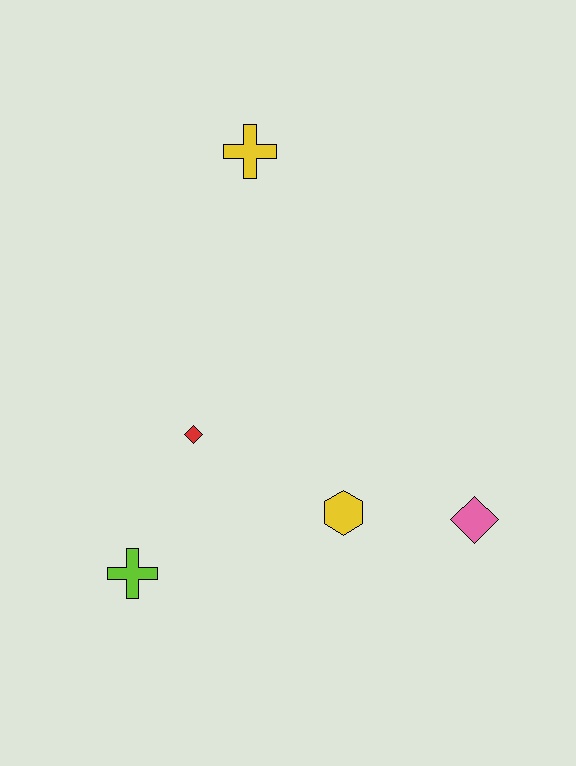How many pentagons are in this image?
There are no pentagons.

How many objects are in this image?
There are 5 objects.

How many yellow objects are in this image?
There are 2 yellow objects.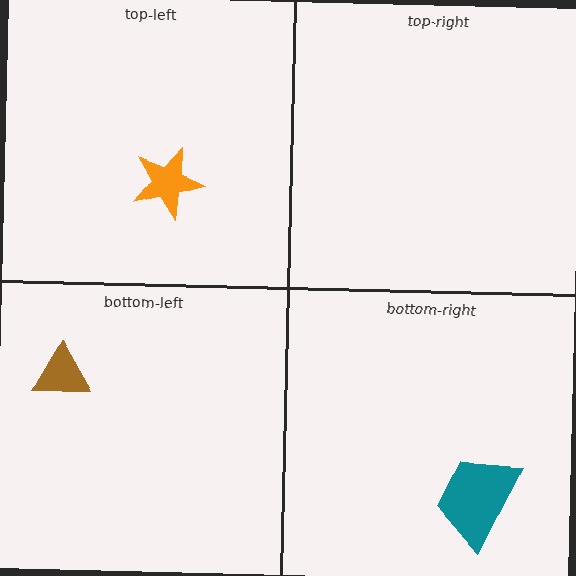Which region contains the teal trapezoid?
The bottom-right region.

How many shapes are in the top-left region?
1.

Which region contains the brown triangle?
The bottom-left region.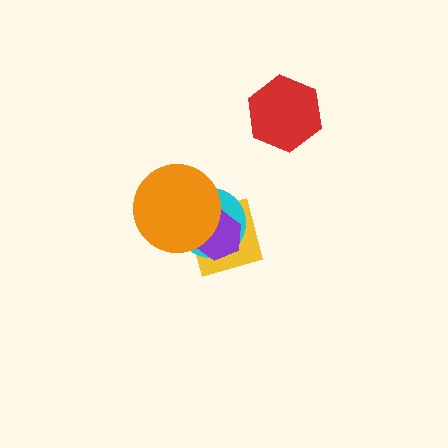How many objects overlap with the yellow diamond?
3 objects overlap with the yellow diamond.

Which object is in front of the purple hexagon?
The orange circle is in front of the purple hexagon.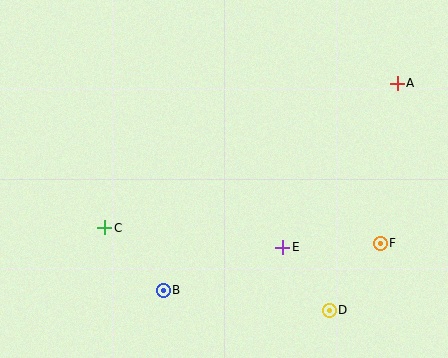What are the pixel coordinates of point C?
Point C is at (105, 228).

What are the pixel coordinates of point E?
Point E is at (283, 247).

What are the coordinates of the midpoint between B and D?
The midpoint between B and D is at (246, 300).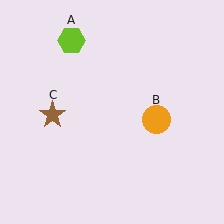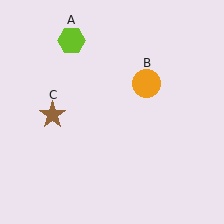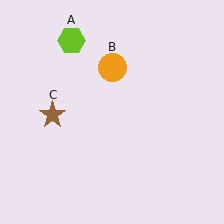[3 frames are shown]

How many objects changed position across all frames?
1 object changed position: orange circle (object B).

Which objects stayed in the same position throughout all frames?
Lime hexagon (object A) and brown star (object C) remained stationary.